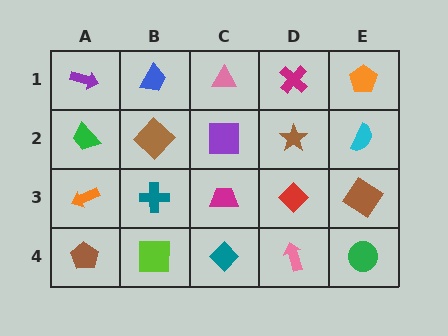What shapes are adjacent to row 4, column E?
A brown diamond (row 3, column E), a pink arrow (row 4, column D).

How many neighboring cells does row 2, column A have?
3.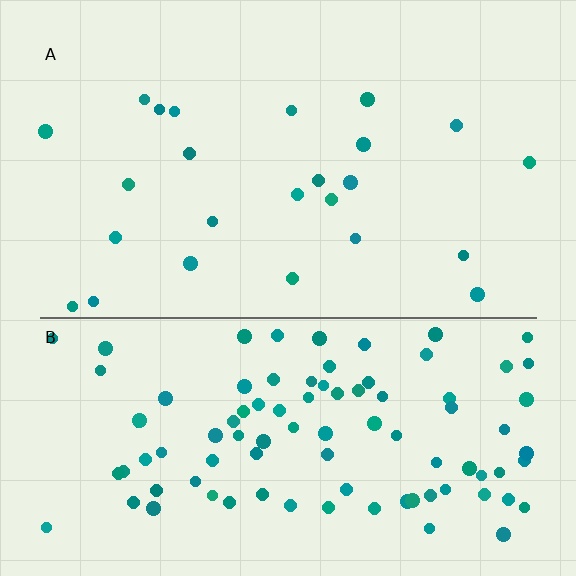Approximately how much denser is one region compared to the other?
Approximately 4.0× — region B over region A.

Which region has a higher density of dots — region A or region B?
B (the bottom).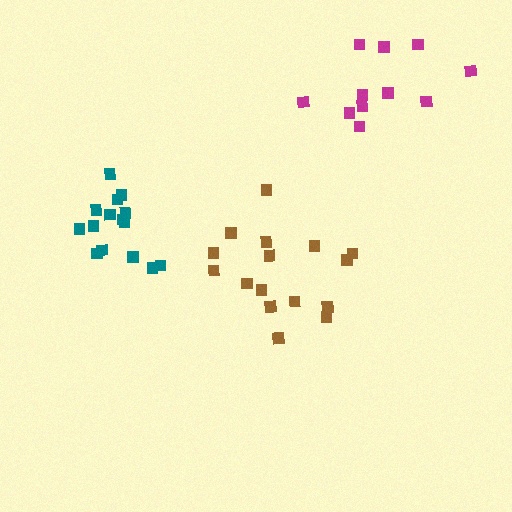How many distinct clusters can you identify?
There are 3 distinct clusters.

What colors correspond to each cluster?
The clusters are colored: brown, teal, magenta.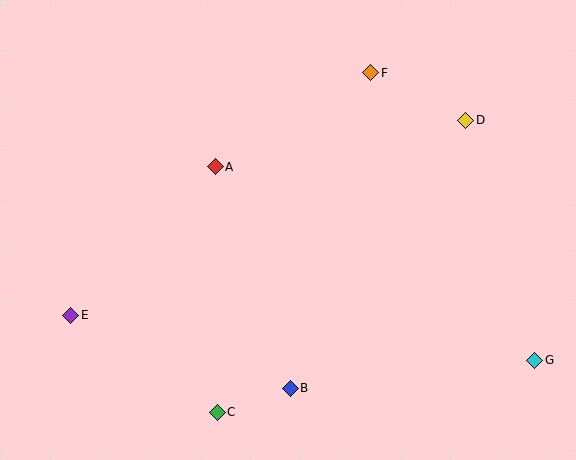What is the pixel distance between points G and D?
The distance between G and D is 250 pixels.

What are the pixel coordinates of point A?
Point A is at (215, 167).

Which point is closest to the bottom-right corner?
Point G is closest to the bottom-right corner.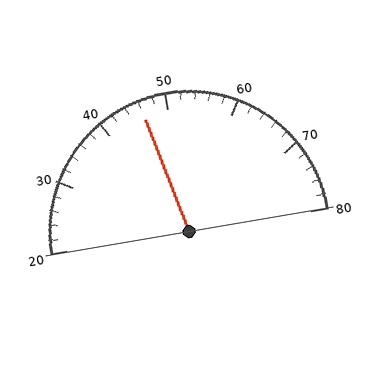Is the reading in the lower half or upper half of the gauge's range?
The reading is in the lower half of the range (20 to 80).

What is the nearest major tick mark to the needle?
The nearest major tick mark is 50.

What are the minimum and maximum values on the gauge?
The gauge ranges from 20 to 80.